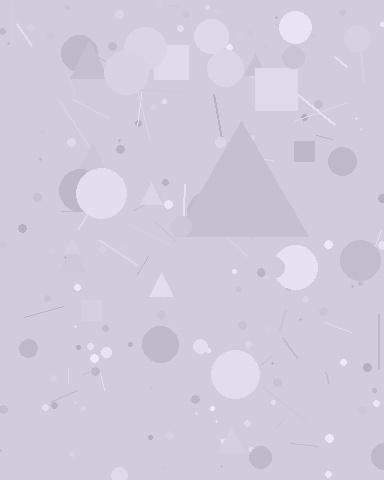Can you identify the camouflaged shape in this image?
The camouflaged shape is a triangle.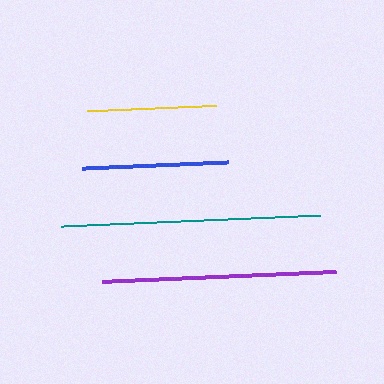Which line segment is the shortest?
The yellow line is the shortest at approximately 130 pixels.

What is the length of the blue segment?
The blue segment is approximately 145 pixels long.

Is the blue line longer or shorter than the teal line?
The teal line is longer than the blue line.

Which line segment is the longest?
The teal line is the longest at approximately 259 pixels.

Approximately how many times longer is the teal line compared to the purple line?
The teal line is approximately 1.1 times the length of the purple line.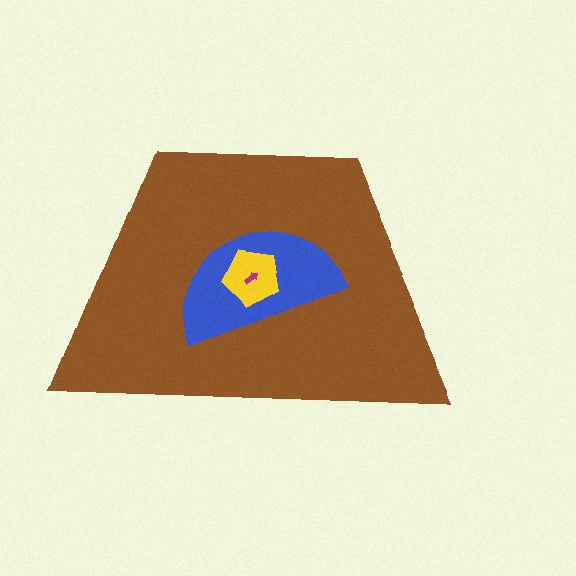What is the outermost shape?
The brown trapezoid.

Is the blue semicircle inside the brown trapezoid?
Yes.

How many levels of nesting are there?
4.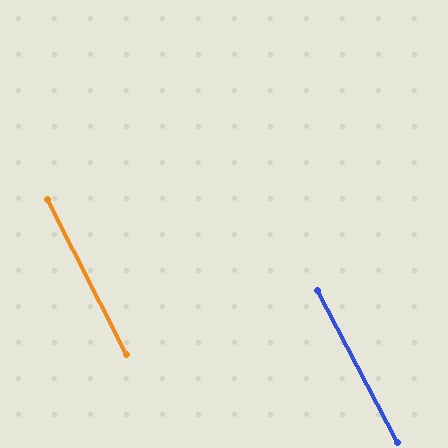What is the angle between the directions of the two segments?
Approximately 1 degree.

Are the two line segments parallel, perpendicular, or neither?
Parallel — their directions differ by only 0.9°.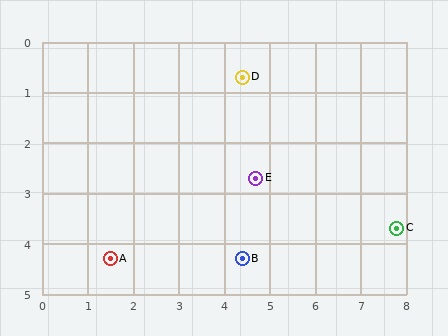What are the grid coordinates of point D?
Point D is at approximately (4.4, 0.7).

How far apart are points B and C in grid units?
Points B and C are about 3.5 grid units apart.